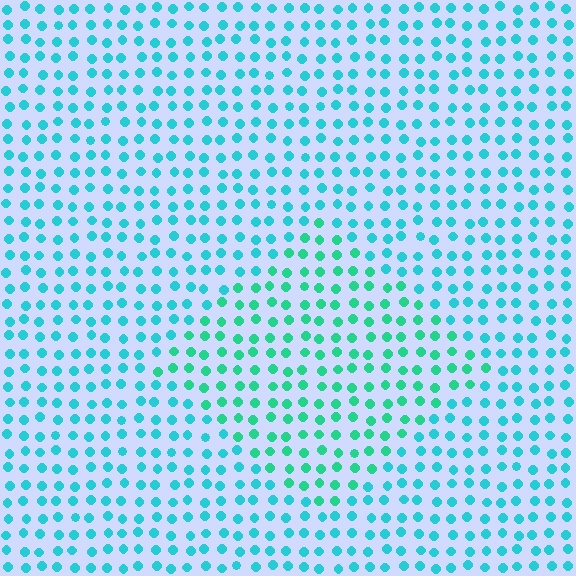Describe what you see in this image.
The image is filled with small cyan elements in a uniform arrangement. A diamond-shaped region is visible where the elements are tinted to a slightly different hue, forming a subtle color boundary.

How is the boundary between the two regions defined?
The boundary is defined purely by a slight shift in hue (about 28 degrees). Spacing, size, and orientation are identical on both sides.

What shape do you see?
I see a diamond.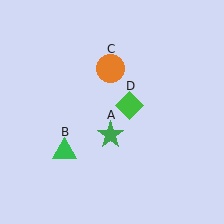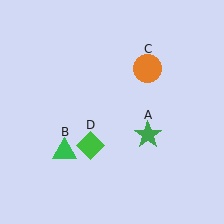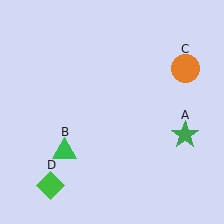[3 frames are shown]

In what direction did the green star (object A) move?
The green star (object A) moved right.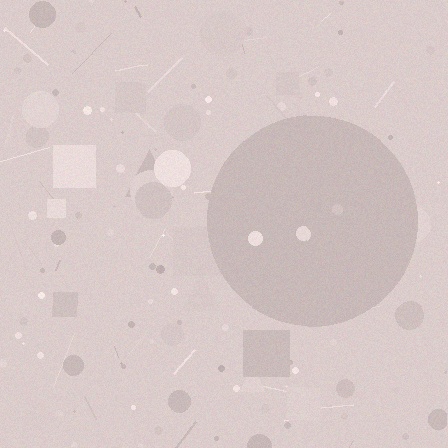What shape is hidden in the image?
A circle is hidden in the image.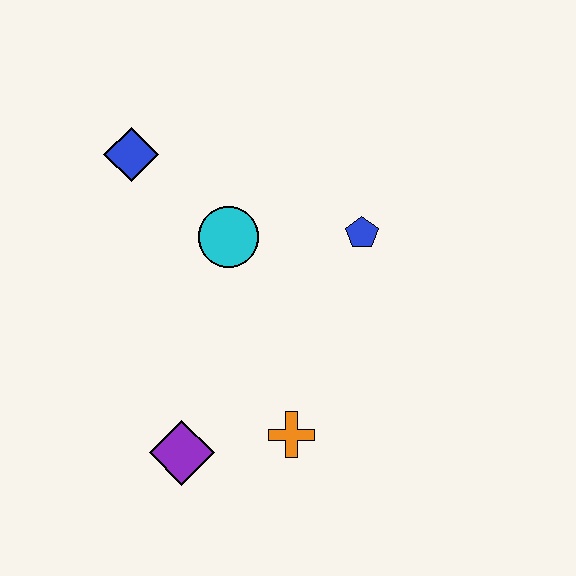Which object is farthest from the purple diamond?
The blue diamond is farthest from the purple diamond.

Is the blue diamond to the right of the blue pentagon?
No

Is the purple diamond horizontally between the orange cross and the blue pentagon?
No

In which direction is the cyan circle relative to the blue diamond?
The cyan circle is to the right of the blue diamond.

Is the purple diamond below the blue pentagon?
Yes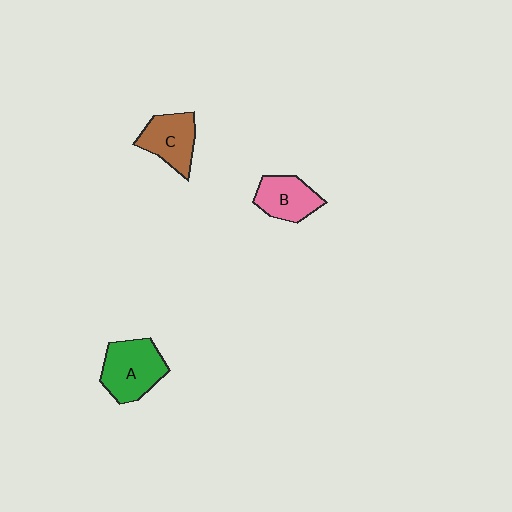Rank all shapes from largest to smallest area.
From largest to smallest: A (green), C (brown), B (pink).